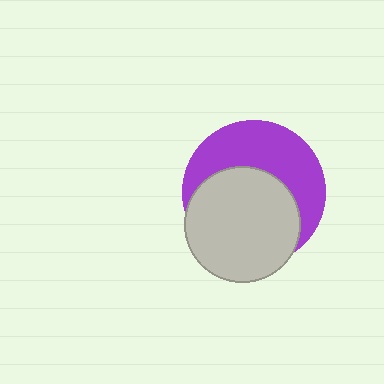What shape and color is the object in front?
The object in front is a light gray circle.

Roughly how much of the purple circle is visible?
About half of it is visible (roughly 46%).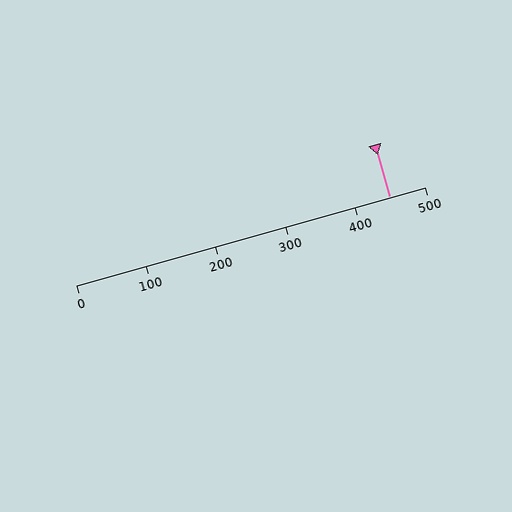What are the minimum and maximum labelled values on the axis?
The axis runs from 0 to 500.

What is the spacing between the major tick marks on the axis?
The major ticks are spaced 100 apart.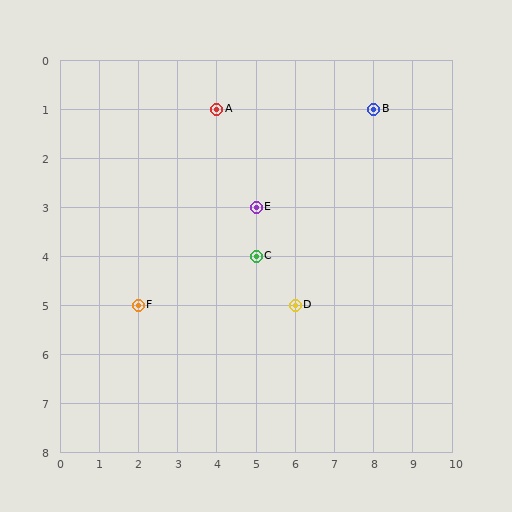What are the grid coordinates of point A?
Point A is at grid coordinates (4, 1).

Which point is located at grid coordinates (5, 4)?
Point C is at (5, 4).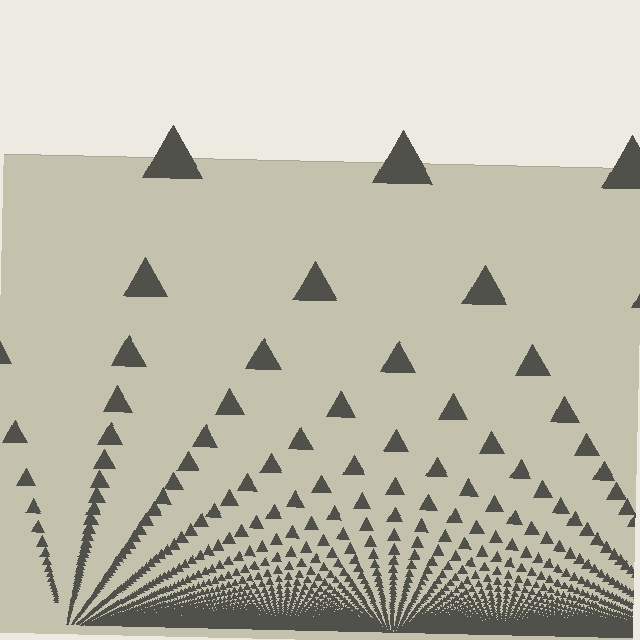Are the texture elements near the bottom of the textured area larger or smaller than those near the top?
Smaller. The gradient is inverted — elements near the bottom are smaller and denser.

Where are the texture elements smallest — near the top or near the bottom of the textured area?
Near the bottom.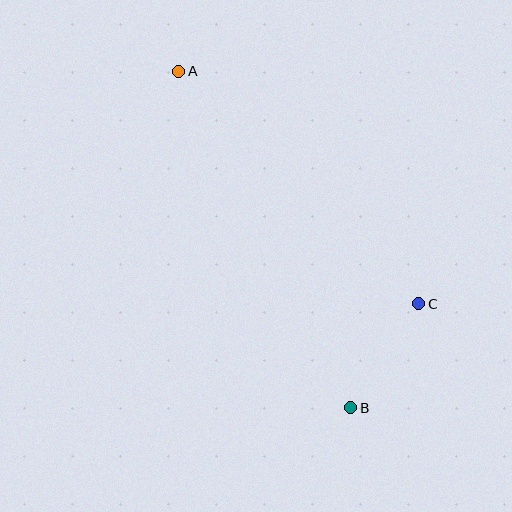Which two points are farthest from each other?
Points A and B are farthest from each other.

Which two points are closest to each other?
Points B and C are closest to each other.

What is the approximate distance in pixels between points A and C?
The distance between A and C is approximately 334 pixels.